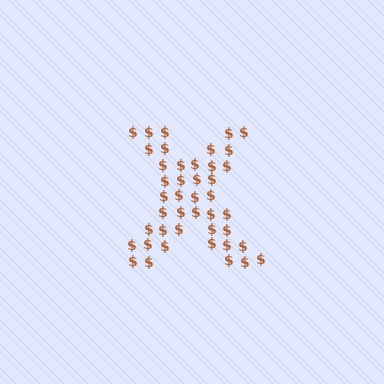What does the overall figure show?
The overall figure shows the letter X.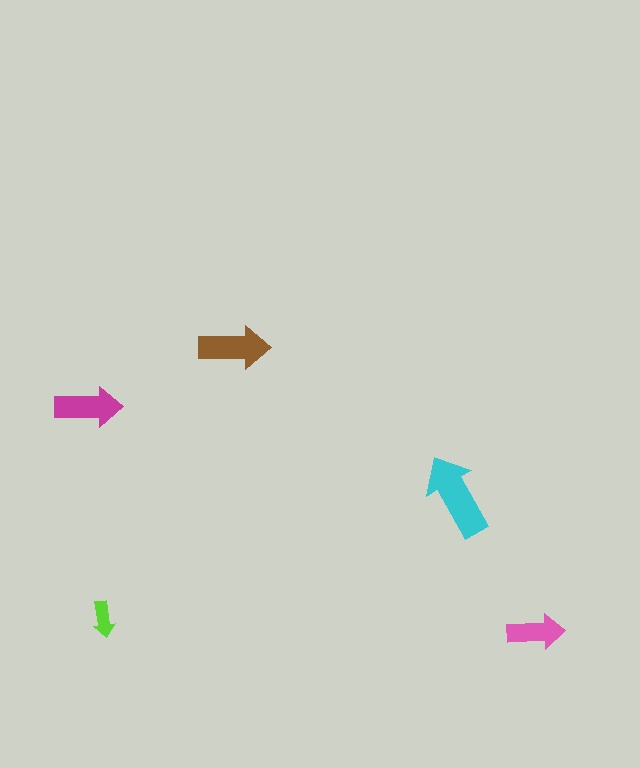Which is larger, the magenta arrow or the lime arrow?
The magenta one.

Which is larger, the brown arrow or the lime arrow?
The brown one.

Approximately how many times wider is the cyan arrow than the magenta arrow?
About 1.5 times wider.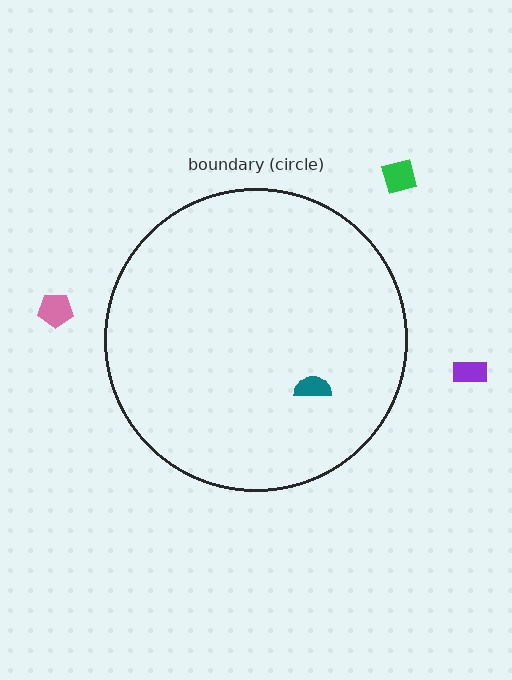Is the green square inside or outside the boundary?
Outside.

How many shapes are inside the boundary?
1 inside, 3 outside.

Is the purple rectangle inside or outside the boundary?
Outside.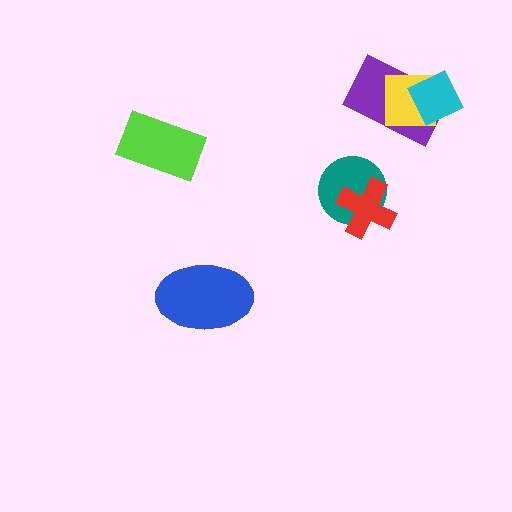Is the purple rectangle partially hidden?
Yes, it is partially covered by another shape.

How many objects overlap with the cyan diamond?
2 objects overlap with the cyan diamond.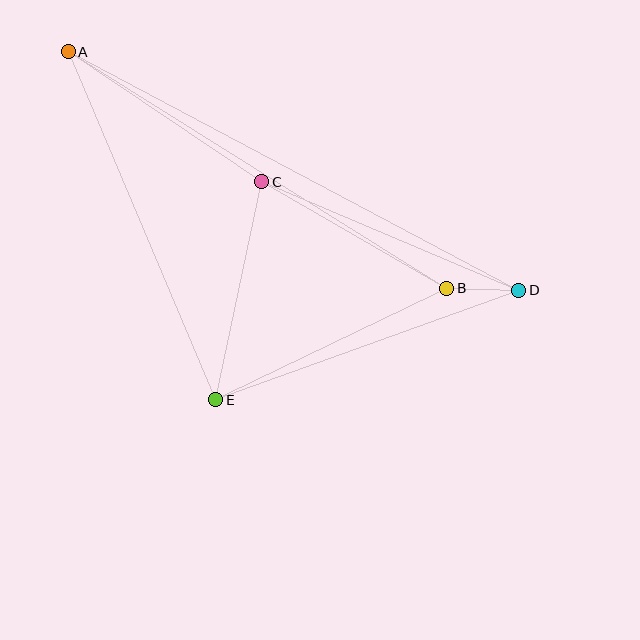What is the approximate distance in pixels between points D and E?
The distance between D and E is approximately 322 pixels.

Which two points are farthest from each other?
Points A and D are farthest from each other.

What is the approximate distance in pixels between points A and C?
The distance between A and C is approximately 233 pixels.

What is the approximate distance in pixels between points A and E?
The distance between A and E is approximately 378 pixels.